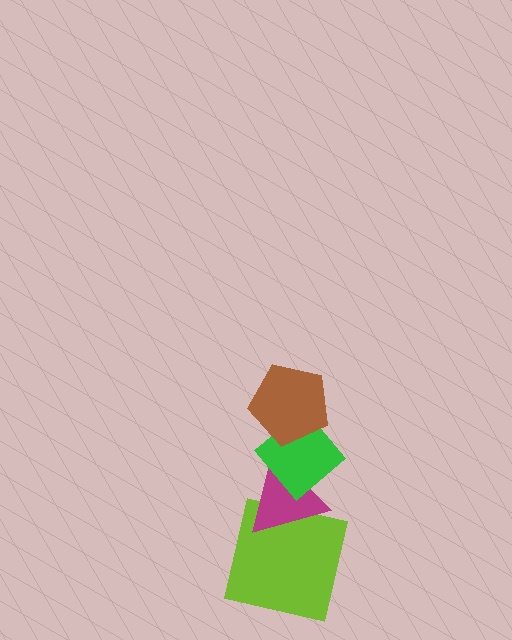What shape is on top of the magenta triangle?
The green diamond is on top of the magenta triangle.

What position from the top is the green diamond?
The green diamond is 2nd from the top.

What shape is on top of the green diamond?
The brown pentagon is on top of the green diamond.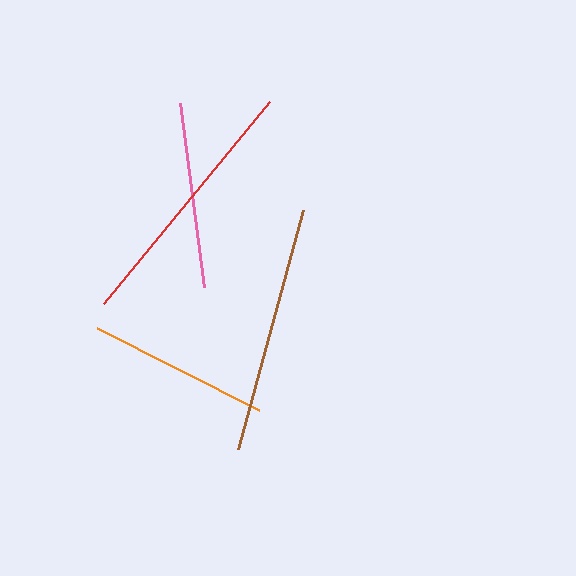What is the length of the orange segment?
The orange segment is approximately 182 pixels long.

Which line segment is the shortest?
The orange line is the shortest at approximately 182 pixels.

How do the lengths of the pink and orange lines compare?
The pink and orange lines are approximately the same length.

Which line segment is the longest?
The red line is the longest at approximately 261 pixels.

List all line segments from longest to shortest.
From longest to shortest: red, brown, pink, orange.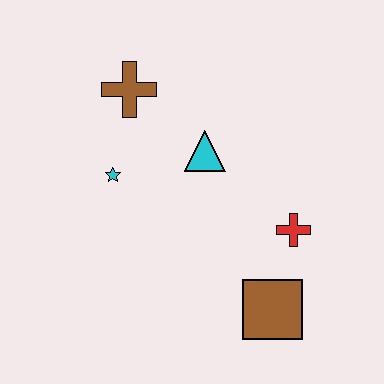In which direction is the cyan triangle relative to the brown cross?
The cyan triangle is to the right of the brown cross.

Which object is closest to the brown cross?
The cyan star is closest to the brown cross.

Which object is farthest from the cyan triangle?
The brown square is farthest from the cyan triangle.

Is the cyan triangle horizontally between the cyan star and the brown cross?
No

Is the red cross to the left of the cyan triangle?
No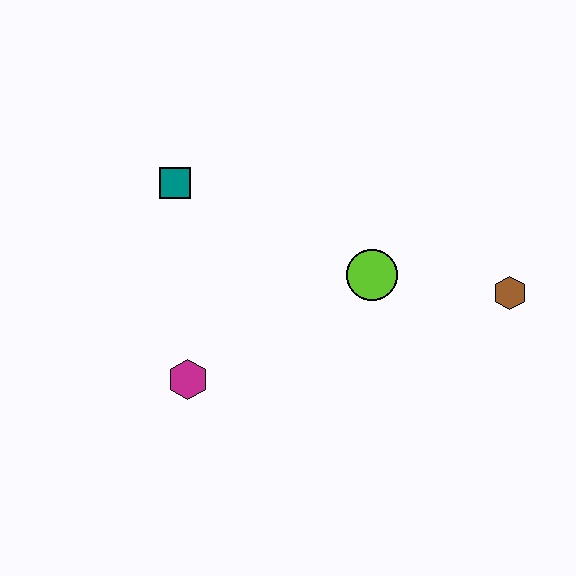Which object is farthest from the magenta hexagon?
The brown hexagon is farthest from the magenta hexagon.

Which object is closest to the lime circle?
The brown hexagon is closest to the lime circle.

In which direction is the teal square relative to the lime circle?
The teal square is to the left of the lime circle.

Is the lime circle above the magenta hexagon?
Yes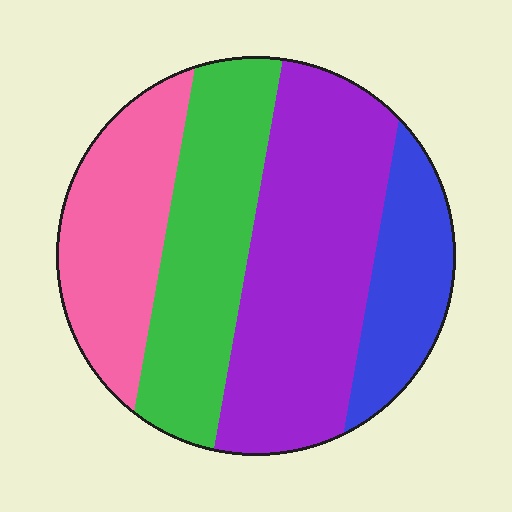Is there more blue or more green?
Green.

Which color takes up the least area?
Blue, at roughly 15%.